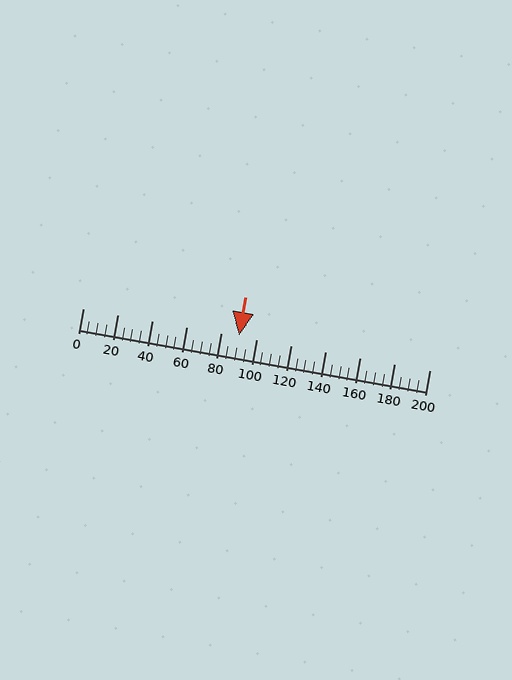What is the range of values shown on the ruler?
The ruler shows values from 0 to 200.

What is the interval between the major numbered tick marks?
The major tick marks are spaced 20 units apart.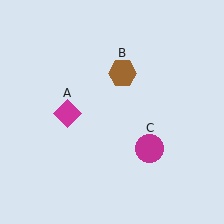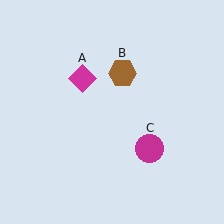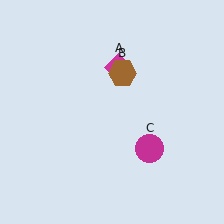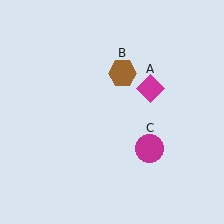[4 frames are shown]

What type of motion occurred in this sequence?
The magenta diamond (object A) rotated clockwise around the center of the scene.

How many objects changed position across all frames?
1 object changed position: magenta diamond (object A).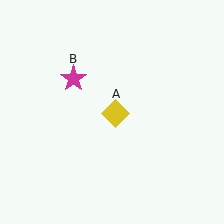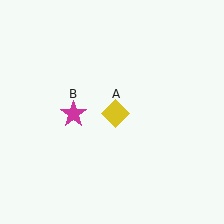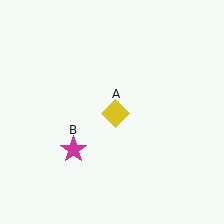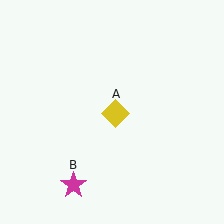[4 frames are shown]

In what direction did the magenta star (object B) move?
The magenta star (object B) moved down.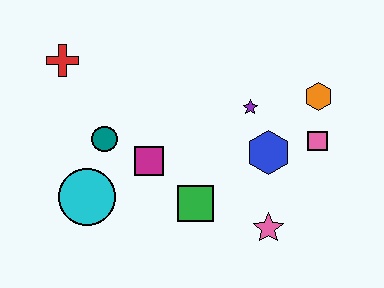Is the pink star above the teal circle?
No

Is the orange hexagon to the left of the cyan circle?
No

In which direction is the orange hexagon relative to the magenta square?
The orange hexagon is to the right of the magenta square.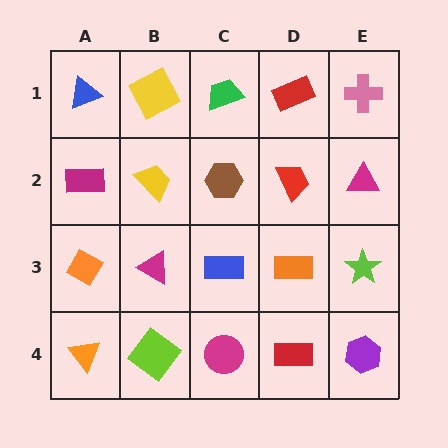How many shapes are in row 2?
5 shapes.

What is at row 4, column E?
A purple hexagon.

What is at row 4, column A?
An orange triangle.